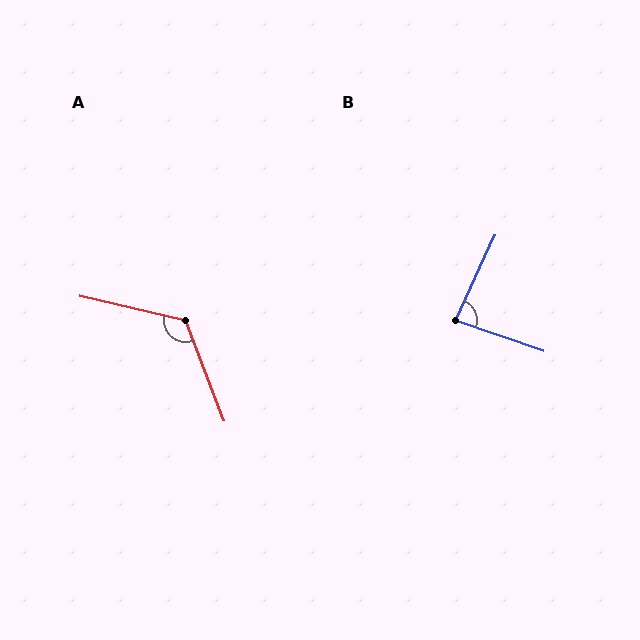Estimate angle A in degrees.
Approximately 124 degrees.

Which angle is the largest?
A, at approximately 124 degrees.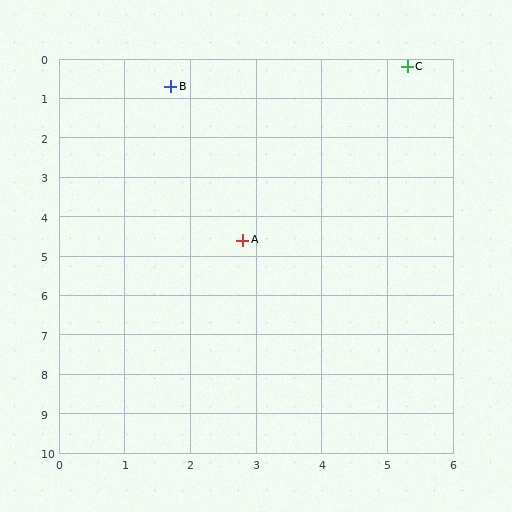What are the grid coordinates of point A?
Point A is at approximately (2.8, 4.6).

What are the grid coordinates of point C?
Point C is at approximately (5.3, 0.2).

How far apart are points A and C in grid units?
Points A and C are about 5.1 grid units apart.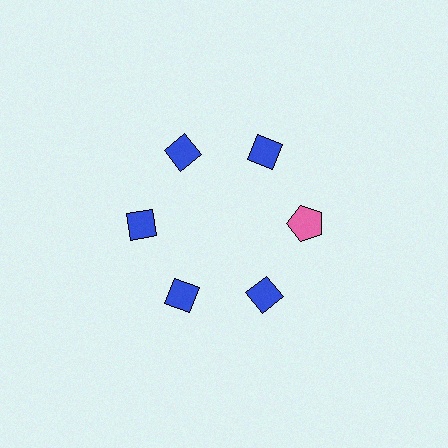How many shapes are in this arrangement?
There are 6 shapes arranged in a ring pattern.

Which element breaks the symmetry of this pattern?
The pink pentagon at roughly the 3 o'clock position breaks the symmetry. All other shapes are blue diamonds.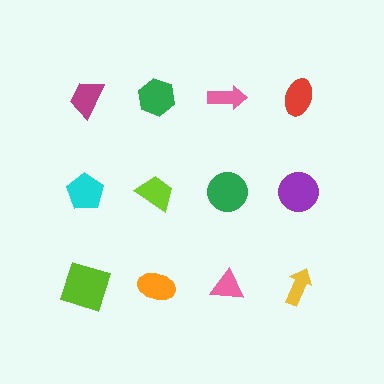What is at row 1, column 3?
A pink arrow.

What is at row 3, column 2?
An orange ellipse.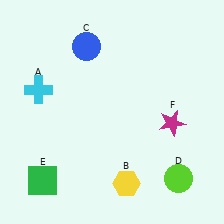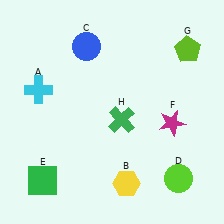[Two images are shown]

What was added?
A lime pentagon (G), a green cross (H) were added in Image 2.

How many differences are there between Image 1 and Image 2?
There are 2 differences between the two images.